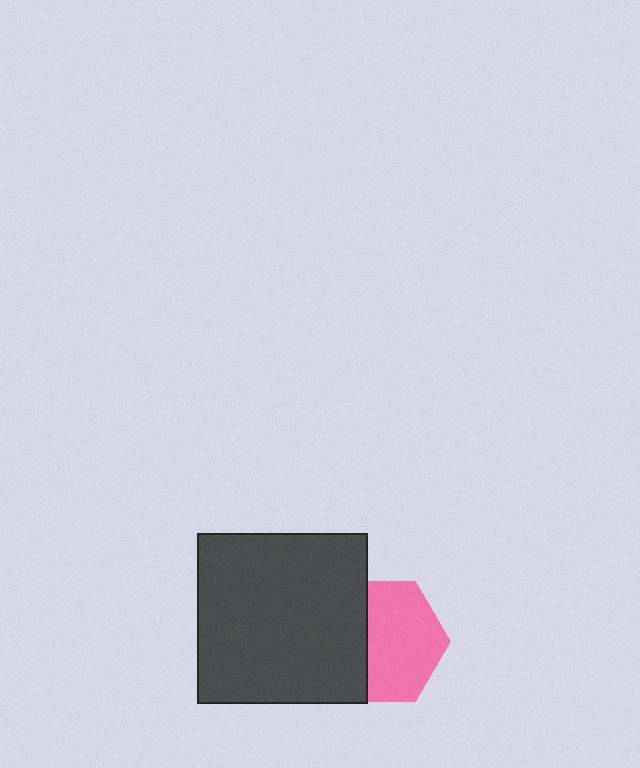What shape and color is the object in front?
The object in front is a dark gray square.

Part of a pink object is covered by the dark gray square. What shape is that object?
It is a hexagon.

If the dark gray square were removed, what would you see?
You would see the complete pink hexagon.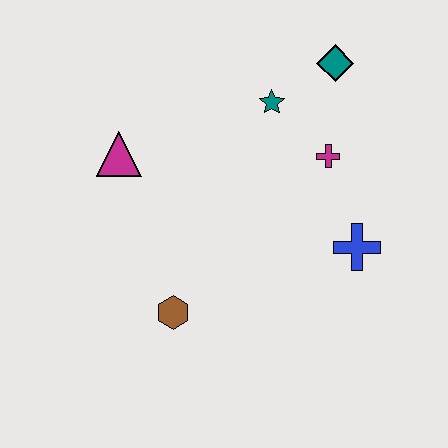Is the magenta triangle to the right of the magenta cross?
No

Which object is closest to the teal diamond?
The teal star is closest to the teal diamond.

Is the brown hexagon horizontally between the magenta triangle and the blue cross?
Yes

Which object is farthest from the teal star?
The brown hexagon is farthest from the teal star.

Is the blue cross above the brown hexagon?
Yes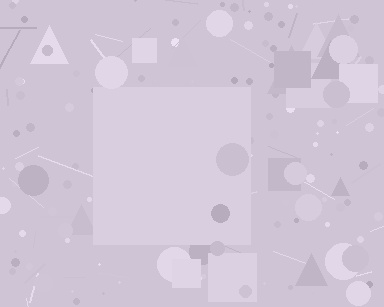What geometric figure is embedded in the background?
A square is embedded in the background.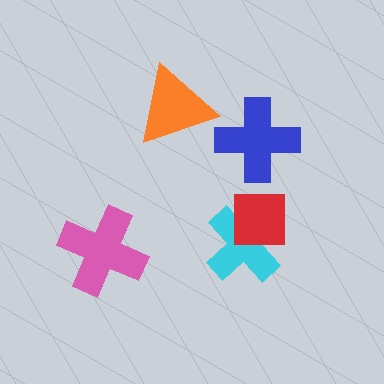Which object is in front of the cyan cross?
The red square is in front of the cyan cross.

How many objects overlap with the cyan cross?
1 object overlaps with the cyan cross.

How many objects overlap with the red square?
1 object overlaps with the red square.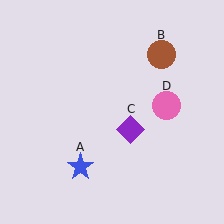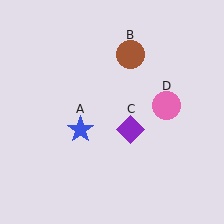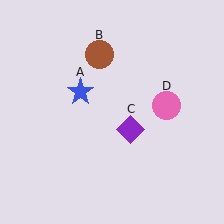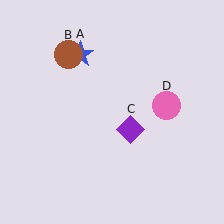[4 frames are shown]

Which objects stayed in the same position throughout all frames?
Purple diamond (object C) and pink circle (object D) remained stationary.